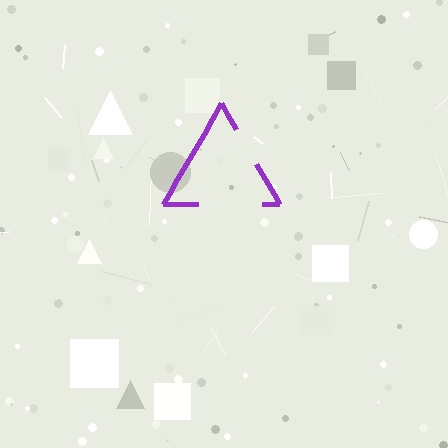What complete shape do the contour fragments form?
The contour fragments form a triangle.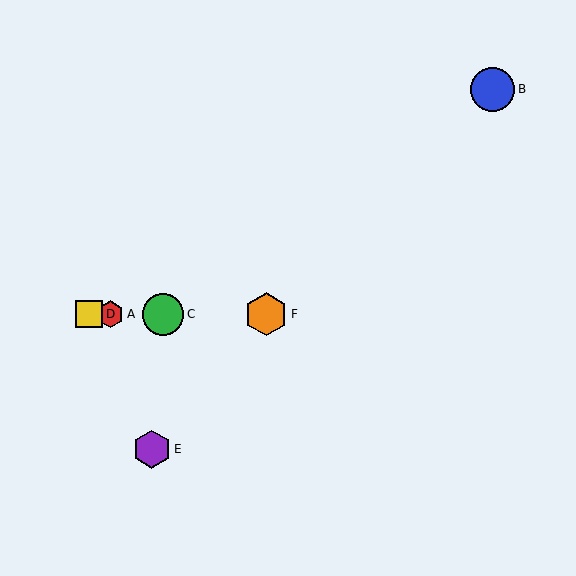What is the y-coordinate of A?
Object A is at y≈314.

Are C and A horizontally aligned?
Yes, both are at y≈314.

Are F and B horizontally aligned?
No, F is at y≈314 and B is at y≈89.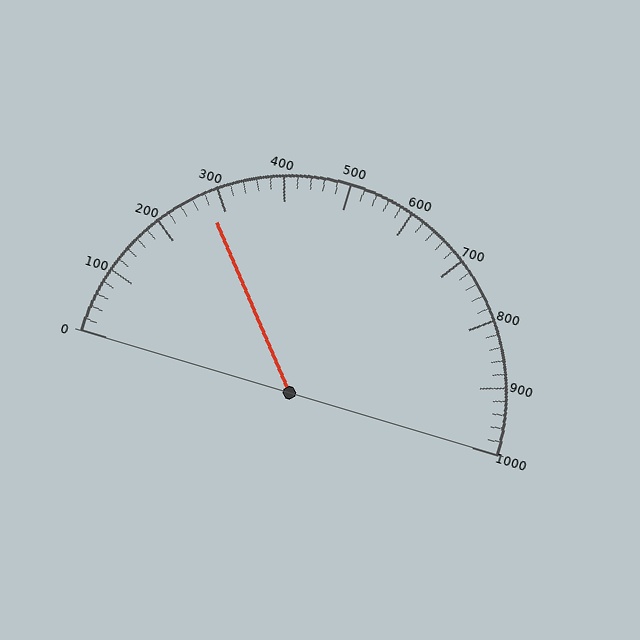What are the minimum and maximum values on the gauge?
The gauge ranges from 0 to 1000.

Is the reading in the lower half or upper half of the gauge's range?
The reading is in the lower half of the range (0 to 1000).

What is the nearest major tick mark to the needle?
The nearest major tick mark is 300.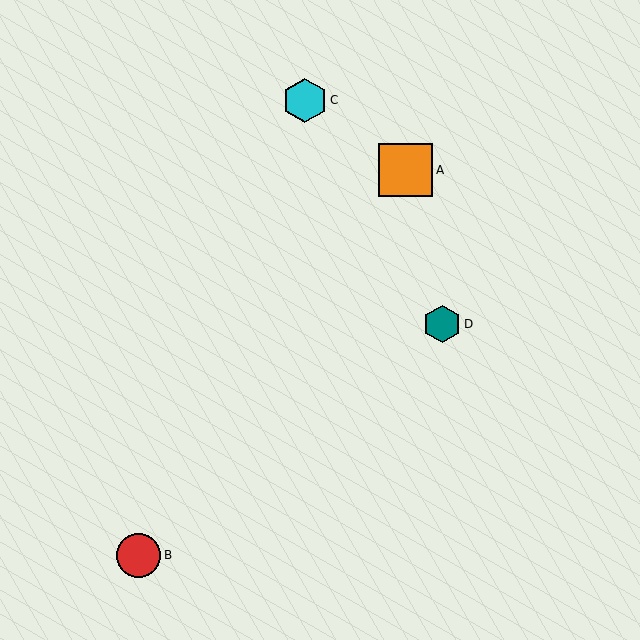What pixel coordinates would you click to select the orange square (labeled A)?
Click at (406, 170) to select the orange square A.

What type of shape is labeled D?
Shape D is a teal hexagon.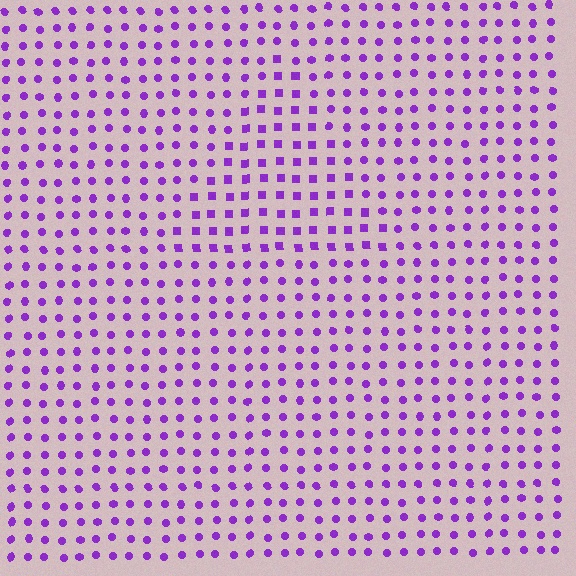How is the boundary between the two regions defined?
The boundary is defined by a change in element shape: squares inside vs. circles outside. All elements share the same color and spacing.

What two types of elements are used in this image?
The image uses squares inside the triangle region and circles outside it.